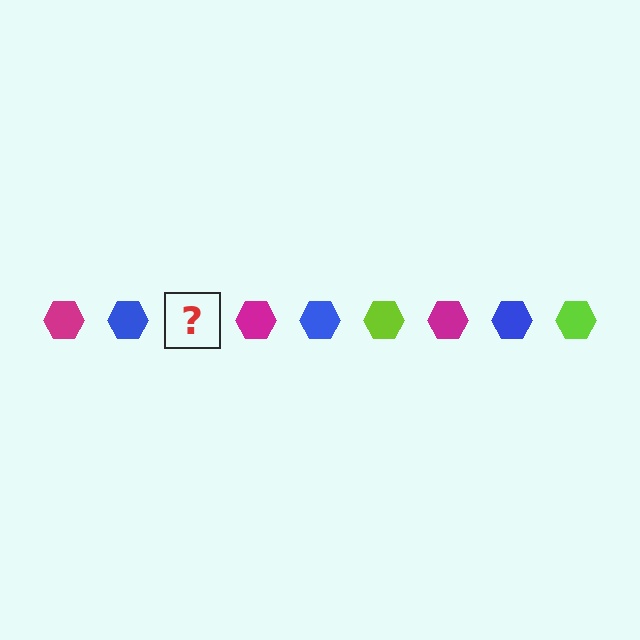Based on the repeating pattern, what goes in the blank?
The blank should be a lime hexagon.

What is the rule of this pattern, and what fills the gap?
The rule is that the pattern cycles through magenta, blue, lime hexagons. The gap should be filled with a lime hexagon.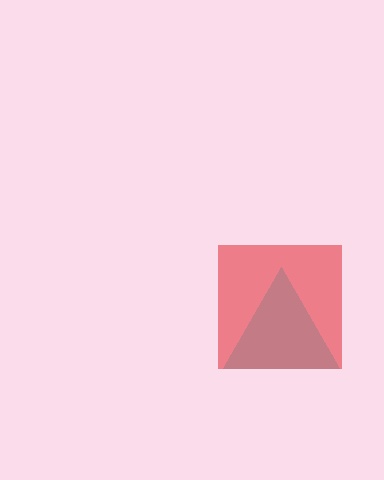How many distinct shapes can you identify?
There are 2 distinct shapes: a cyan triangle, a red square.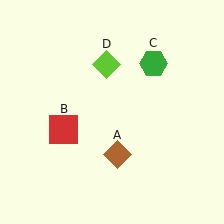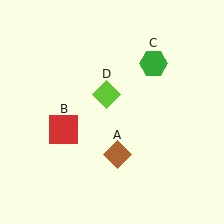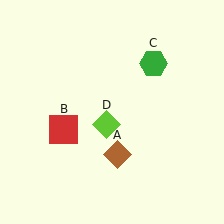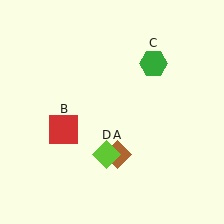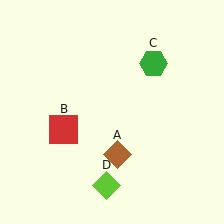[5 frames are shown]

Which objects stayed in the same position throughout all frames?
Brown diamond (object A) and red square (object B) and green hexagon (object C) remained stationary.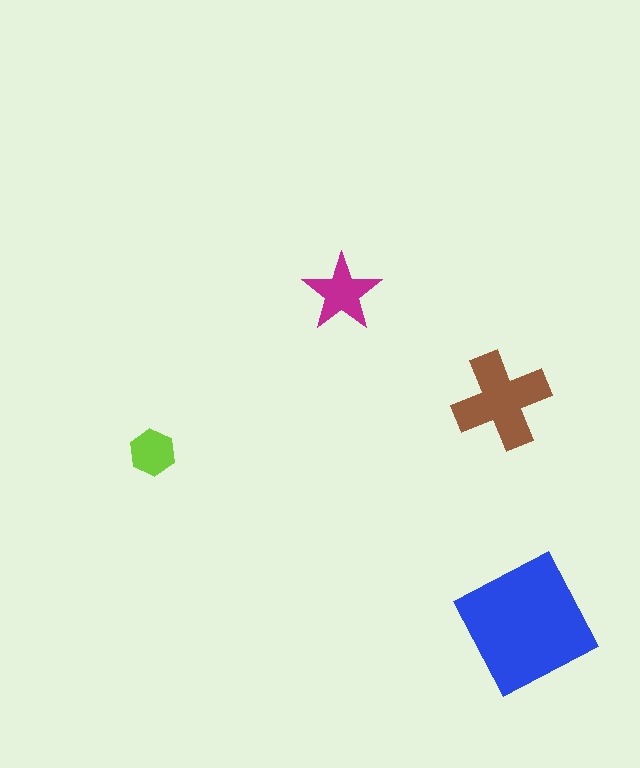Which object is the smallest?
The lime hexagon.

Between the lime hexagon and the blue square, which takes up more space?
The blue square.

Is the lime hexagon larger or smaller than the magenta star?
Smaller.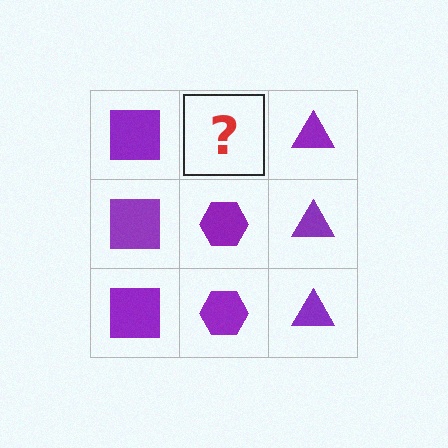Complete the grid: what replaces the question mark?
The question mark should be replaced with a purple hexagon.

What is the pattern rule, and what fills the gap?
The rule is that each column has a consistent shape. The gap should be filled with a purple hexagon.